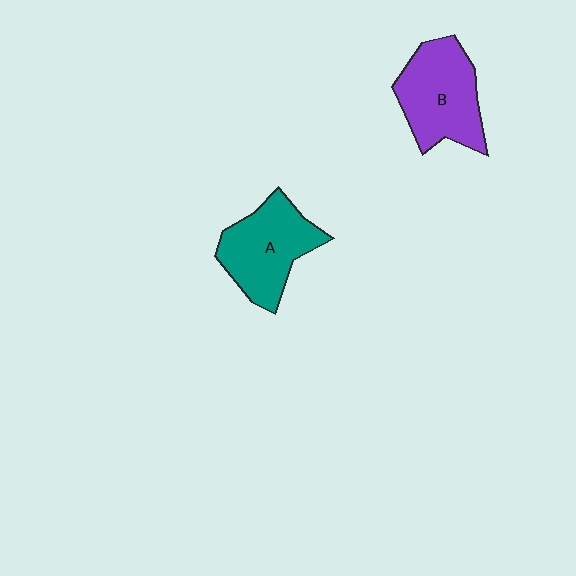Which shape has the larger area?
Shape B (purple).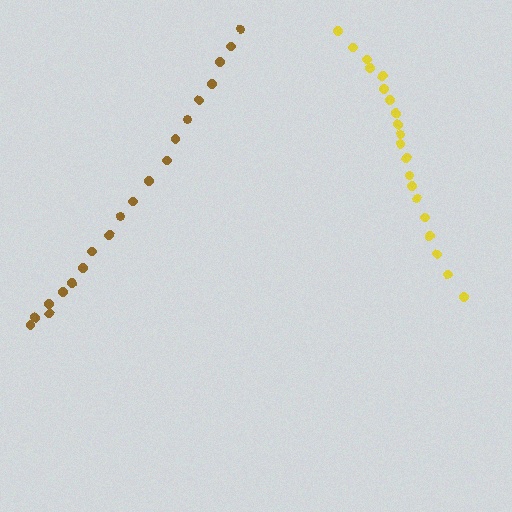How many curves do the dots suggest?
There are 2 distinct paths.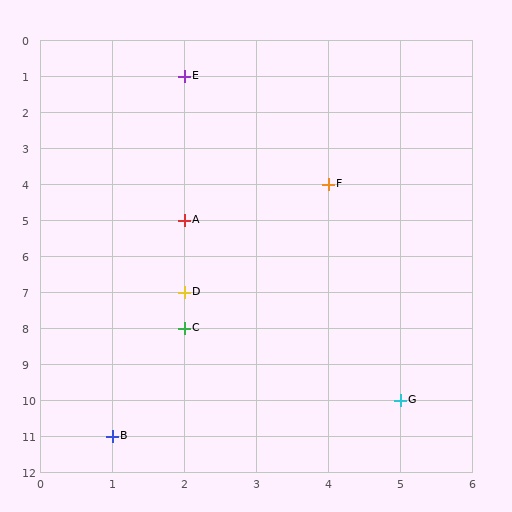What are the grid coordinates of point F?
Point F is at grid coordinates (4, 4).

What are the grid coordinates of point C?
Point C is at grid coordinates (2, 8).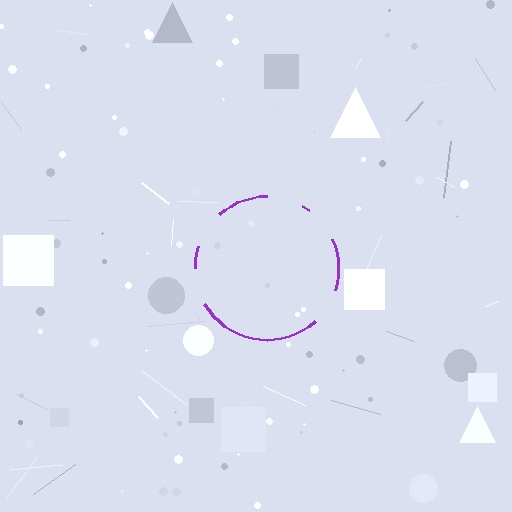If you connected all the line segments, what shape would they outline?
They would outline a circle.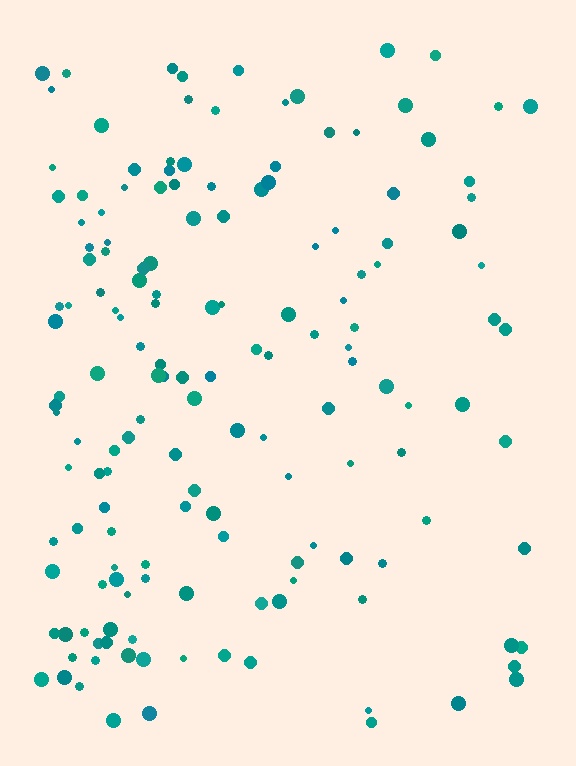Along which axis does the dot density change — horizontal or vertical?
Horizontal.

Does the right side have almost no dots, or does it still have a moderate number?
Still a moderate number, just noticeably fewer than the left.